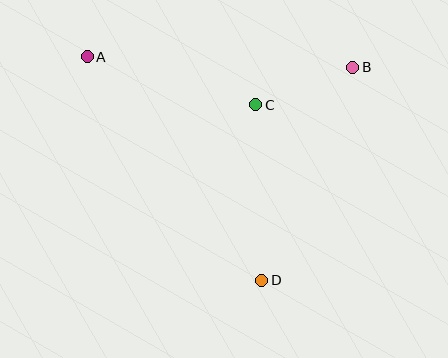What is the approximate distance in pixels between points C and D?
The distance between C and D is approximately 176 pixels.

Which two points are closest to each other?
Points B and C are closest to each other.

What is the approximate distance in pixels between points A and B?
The distance between A and B is approximately 266 pixels.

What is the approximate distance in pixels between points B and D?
The distance between B and D is approximately 232 pixels.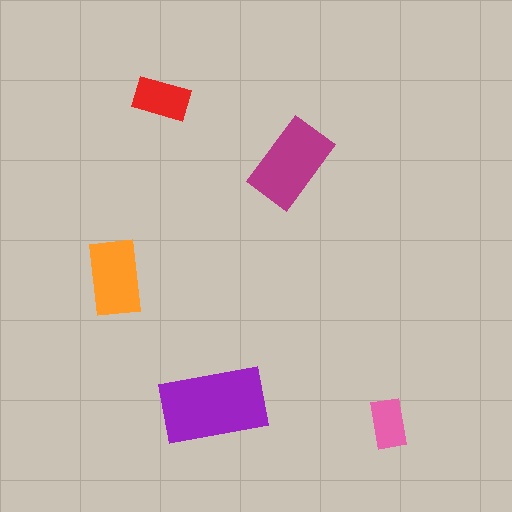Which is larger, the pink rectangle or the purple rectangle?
The purple one.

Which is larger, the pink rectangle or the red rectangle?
The red one.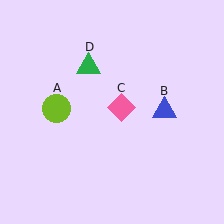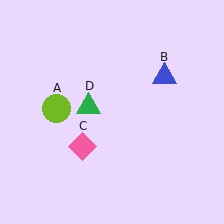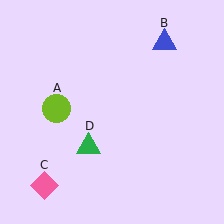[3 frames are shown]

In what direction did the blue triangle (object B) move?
The blue triangle (object B) moved up.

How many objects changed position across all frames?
3 objects changed position: blue triangle (object B), pink diamond (object C), green triangle (object D).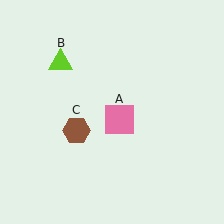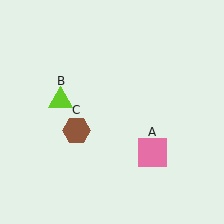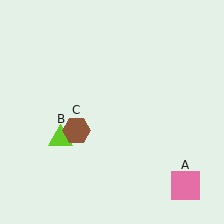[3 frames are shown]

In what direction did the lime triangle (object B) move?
The lime triangle (object B) moved down.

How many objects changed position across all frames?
2 objects changed position: pink square (object A), lime triangle (object B).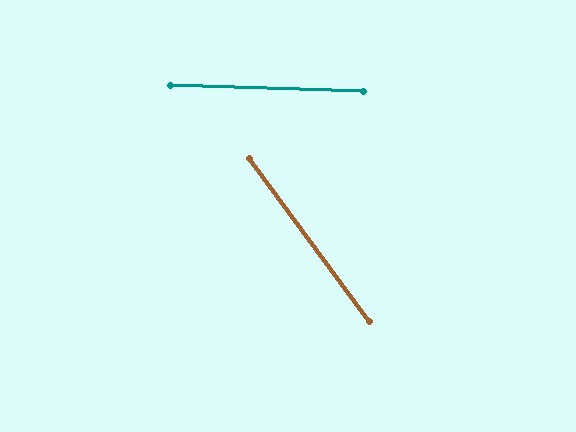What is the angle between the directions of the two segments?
Approximately 52 degrees.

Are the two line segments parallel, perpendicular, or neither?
Neither parallel nor perpendicular — they differ by about 52°.